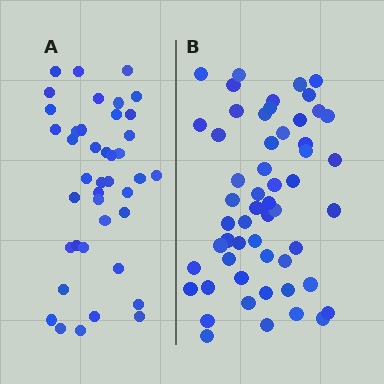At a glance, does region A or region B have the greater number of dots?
Region B (the right region) has more dots.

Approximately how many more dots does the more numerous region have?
Region B has approximately 15 more dots than region A.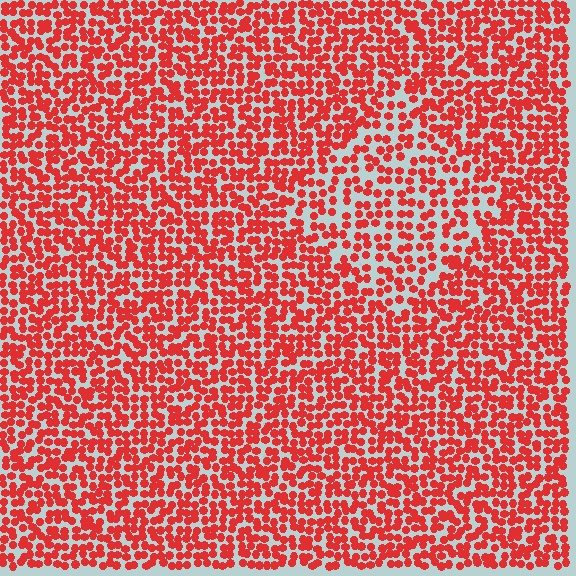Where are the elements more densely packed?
The elements are more densely packed outside the diamond boundary.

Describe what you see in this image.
The image contains small red elements arranged at two different densities. A diamond-shaped region is visible where the elements are less densely packed than the surrounding area.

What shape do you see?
I see a diamond.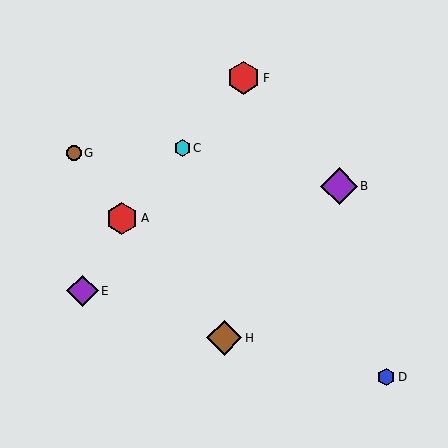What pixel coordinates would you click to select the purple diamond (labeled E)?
Click at (82, 291) to select the purple diamond E.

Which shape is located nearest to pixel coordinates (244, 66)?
The red hexagon (labeled F) at (244, 78) is nearest to that location.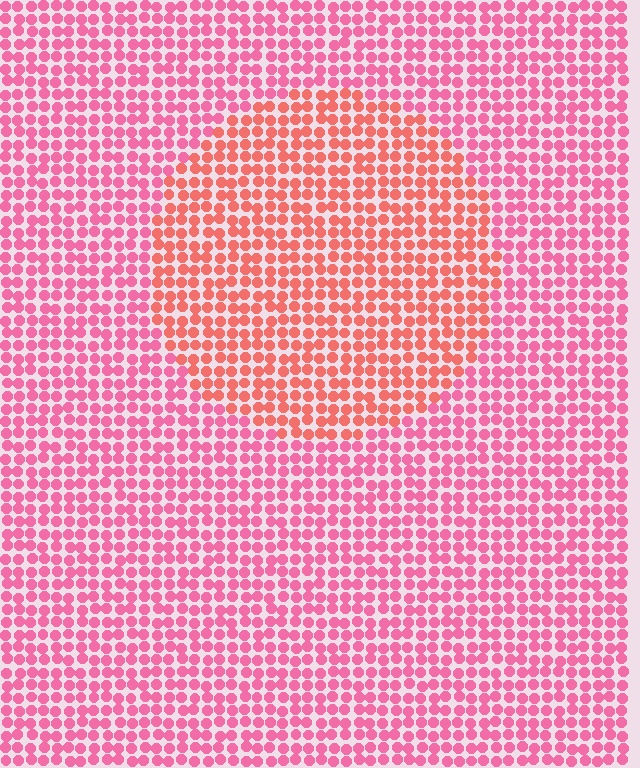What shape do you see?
I see a circle.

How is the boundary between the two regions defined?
The boundary is defined purely by a slight shift in hue (about 28 degrees). Spacing, size, and orientation are identical on both sides.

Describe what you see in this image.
The image is filled with small pink elements in a uniform arrangement. A circle-shaped region is visible where the elements are tinted to a slightly different hue, forming a subtle color boundary.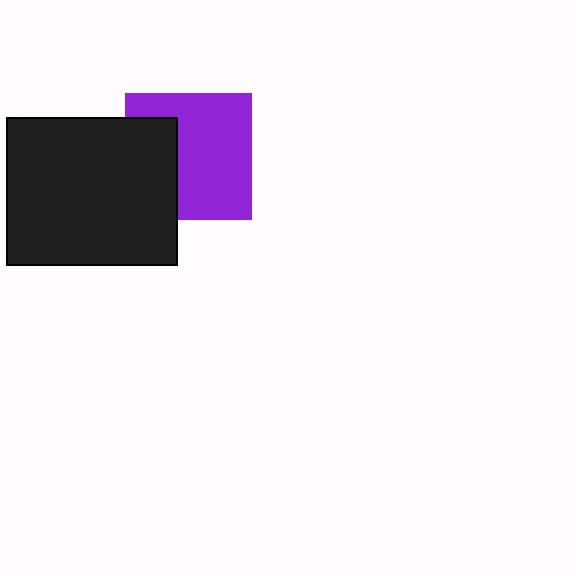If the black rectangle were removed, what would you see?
You would see the complete purple square.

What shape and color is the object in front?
The object in front is a black rectangle.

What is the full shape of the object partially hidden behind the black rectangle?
The partially hidden object is a purple square.